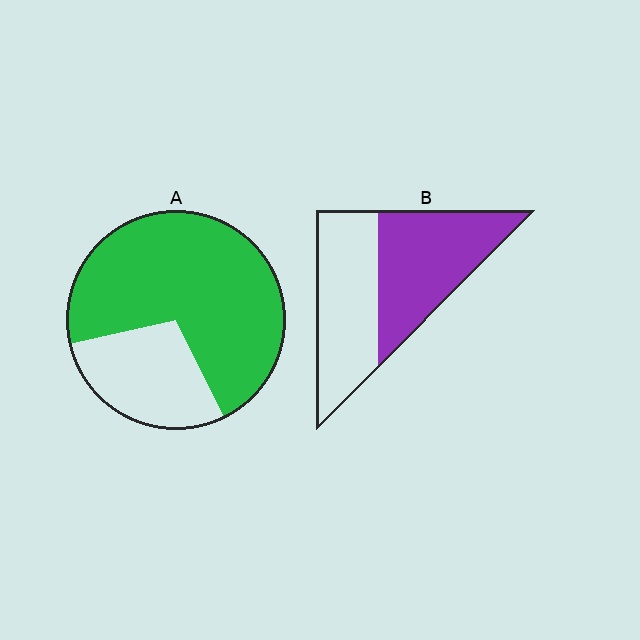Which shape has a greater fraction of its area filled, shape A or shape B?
Shape A.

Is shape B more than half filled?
Roughly half.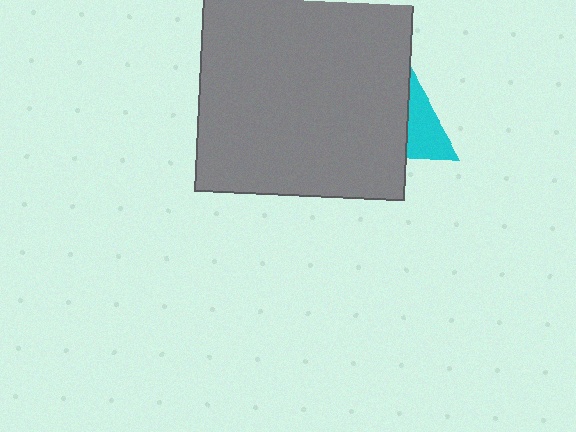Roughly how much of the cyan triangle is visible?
About half of it is visible (roughly 48%).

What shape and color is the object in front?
The object in front is a gray rectangle.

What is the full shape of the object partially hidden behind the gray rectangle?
The partially hidden object is a cyan triangle.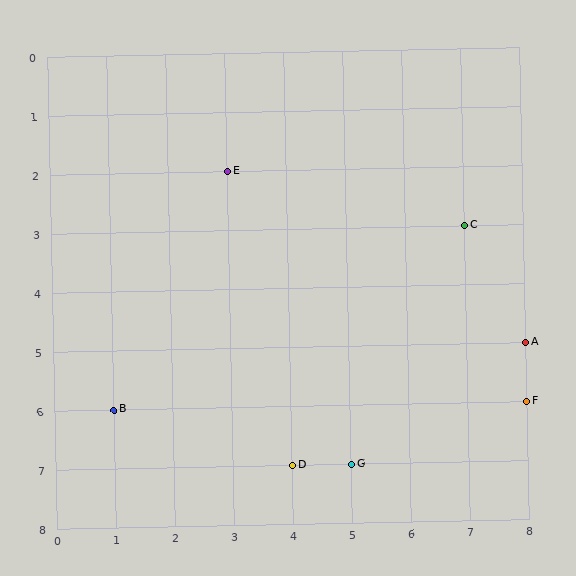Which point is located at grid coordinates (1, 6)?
Point B is at (1, 6).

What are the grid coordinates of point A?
Point A is at grid coordinates (8, 5).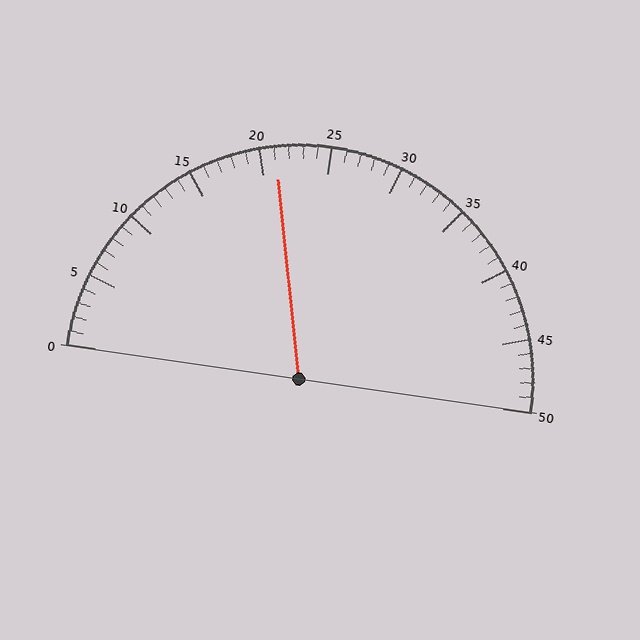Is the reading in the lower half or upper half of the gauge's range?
The reading is in the lower half of the range (0 to 50).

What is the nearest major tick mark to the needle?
The nearest major tick mark is 20.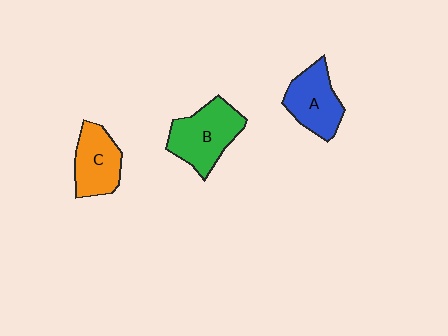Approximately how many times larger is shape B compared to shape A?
Approximately 1.2 times.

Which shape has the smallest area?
Shape C (orange).